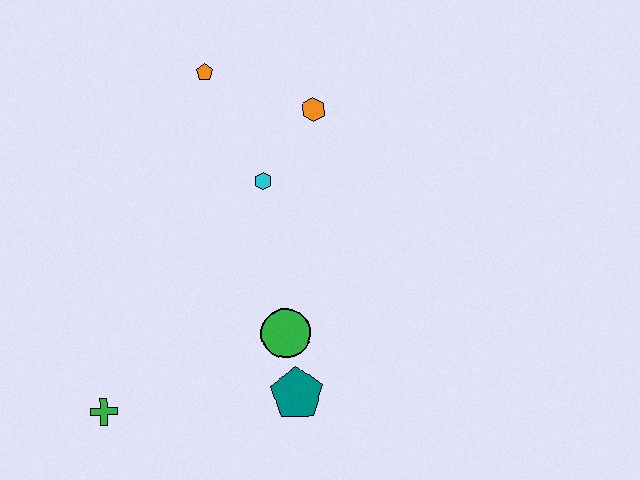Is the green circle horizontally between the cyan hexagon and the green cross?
No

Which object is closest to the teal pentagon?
The green circle is closest to the teal pentagon.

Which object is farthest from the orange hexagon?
The green cross is farthest from the orange hexagon.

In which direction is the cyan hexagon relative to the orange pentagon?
The cyan hexagon is below the orange pentagon.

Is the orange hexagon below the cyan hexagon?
No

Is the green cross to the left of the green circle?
Yes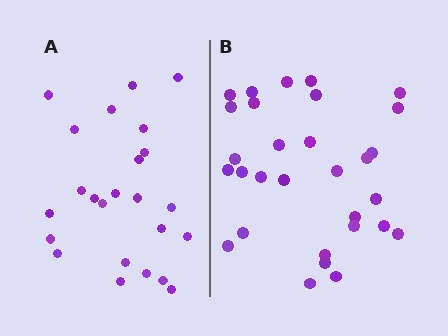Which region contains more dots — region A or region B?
Region B (the right region) has more dots.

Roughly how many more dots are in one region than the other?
Region B has about 6 more dots than region A.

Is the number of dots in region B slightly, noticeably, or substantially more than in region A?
Region B has noticeably more, but not dramatically so. The ratio is roughly 1.2 to 1.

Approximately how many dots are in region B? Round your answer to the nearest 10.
About 30 dots.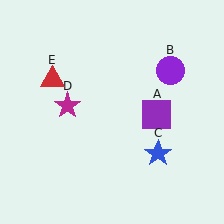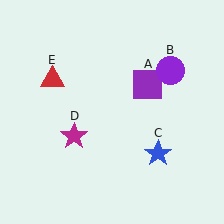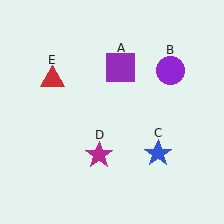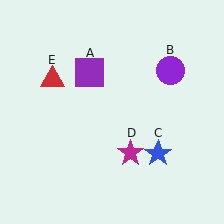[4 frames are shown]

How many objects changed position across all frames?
2 objects changed position: purple square (object A), magenta star (object D).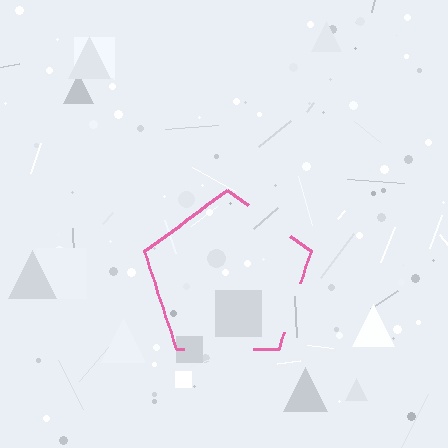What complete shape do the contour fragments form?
The contour fragments form a pentagon.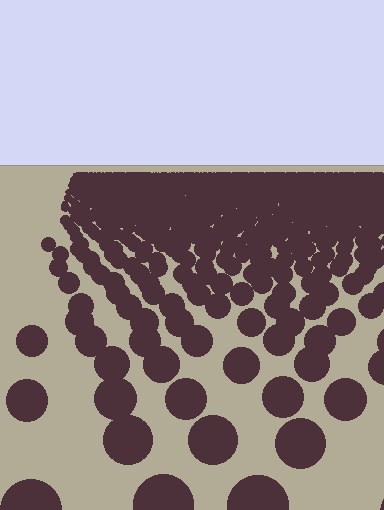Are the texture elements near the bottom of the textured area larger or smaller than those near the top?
Larger. Near the bottom, elements are closer to the viewer and appear at a bigger on-screen size.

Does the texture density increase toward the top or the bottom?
Density increases toward the top.